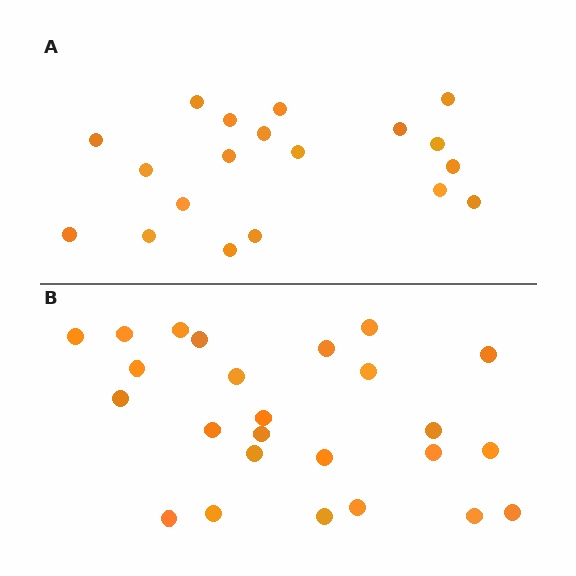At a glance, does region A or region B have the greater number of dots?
Region B (the bottom region) has more dots.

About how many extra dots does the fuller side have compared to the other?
Region B has about 6 more dots than region A.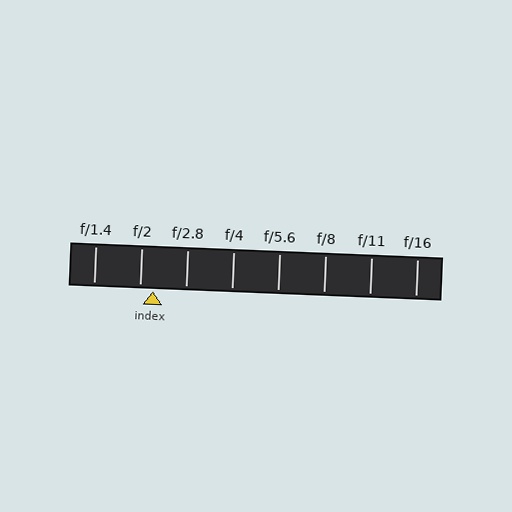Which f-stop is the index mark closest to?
The index mark is closest to f/2.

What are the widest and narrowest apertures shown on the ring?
The widest aperture shown is f/1.4 and the narrowest is f/16.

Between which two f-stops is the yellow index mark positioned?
The index mark is between f/2 and f/2.8.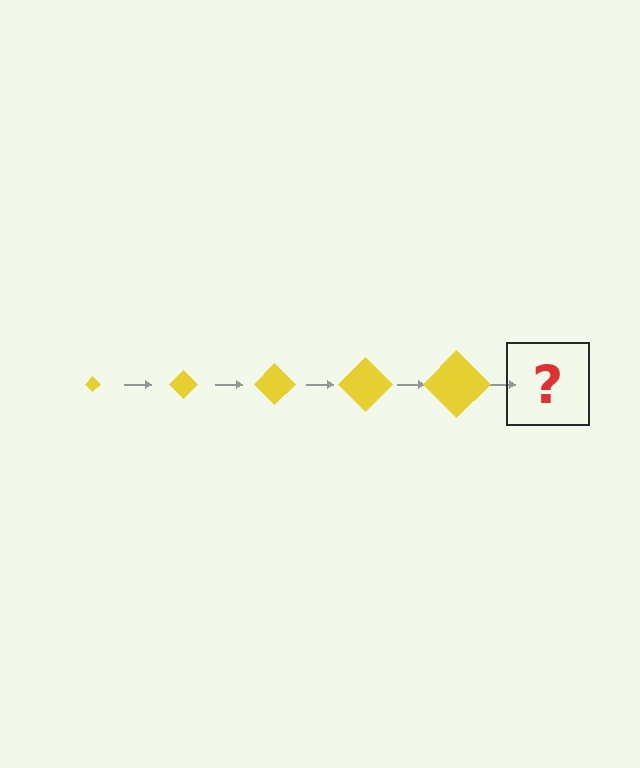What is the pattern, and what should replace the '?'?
The pattern is that the diamond gets progressively larger each step. The '?' should be a yellow diamond, larger than the previous one.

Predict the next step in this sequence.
The next step is a yellow diamond, larger than the previous one.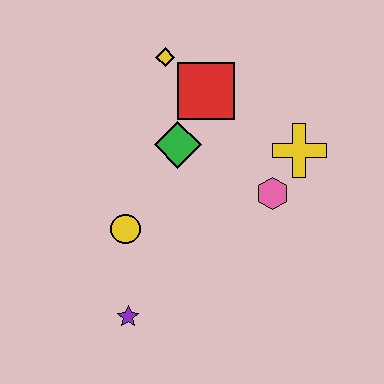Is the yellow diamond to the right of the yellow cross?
No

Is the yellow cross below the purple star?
No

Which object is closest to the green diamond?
The red square is closest to the green diamond.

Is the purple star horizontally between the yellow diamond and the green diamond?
No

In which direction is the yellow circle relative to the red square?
The yellow circle is below the red square.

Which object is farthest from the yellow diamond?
The purple star is farthest from the yellow diamond.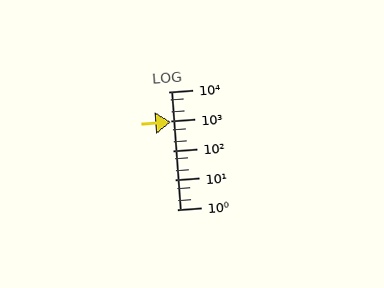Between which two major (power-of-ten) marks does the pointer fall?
The pointer is between 100 and 1000.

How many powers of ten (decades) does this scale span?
The scale spans 4 decades, from 1 to 10000.